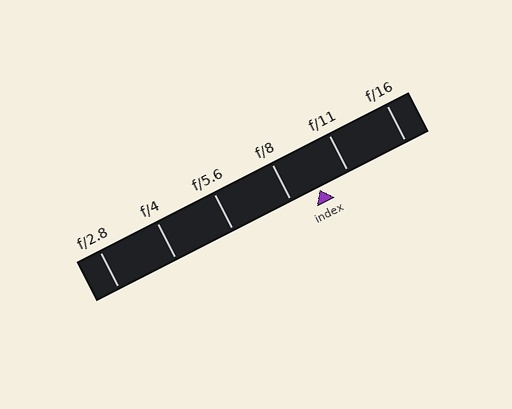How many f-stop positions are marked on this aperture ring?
There are 6 f-stop positions marked.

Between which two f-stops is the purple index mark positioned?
The index mark is between f/8 and f/11.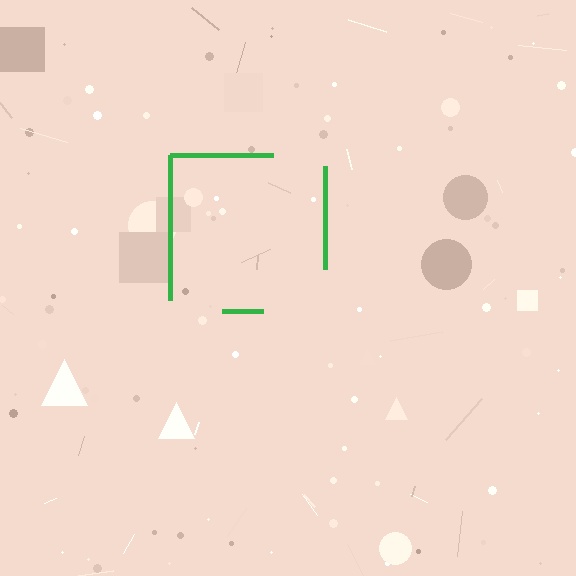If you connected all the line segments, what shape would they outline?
They would outline a square.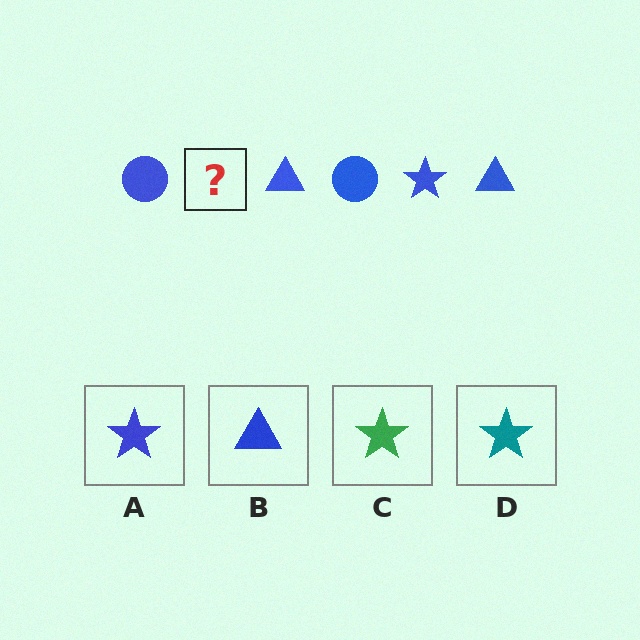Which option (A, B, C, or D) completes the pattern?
A.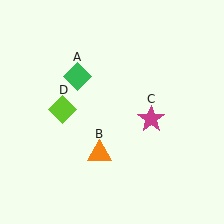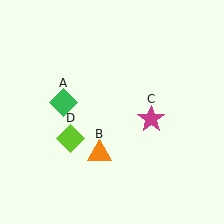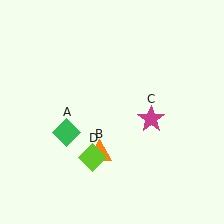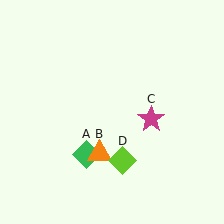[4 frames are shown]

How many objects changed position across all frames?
2 objects changed position: green diamond (object A), lime diamond (object D).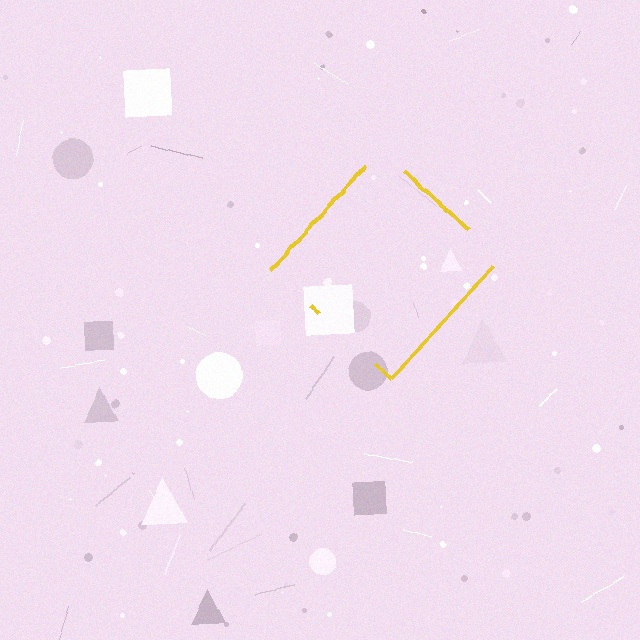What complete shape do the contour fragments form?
The contour fragments form a diamond.